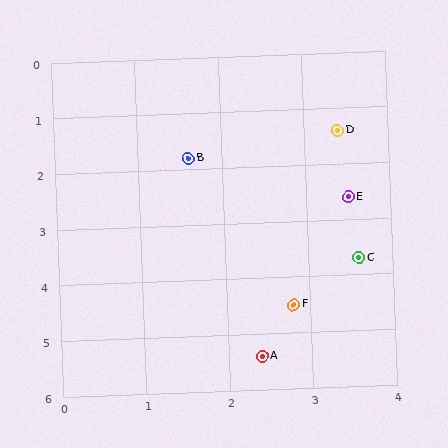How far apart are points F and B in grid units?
Points F and B are about 3.0 grid units apart.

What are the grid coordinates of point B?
Point B is at approximately (1.6, 1.8).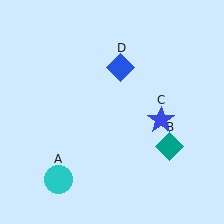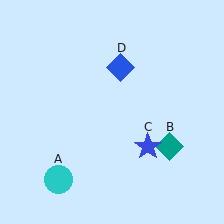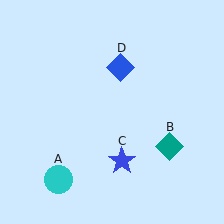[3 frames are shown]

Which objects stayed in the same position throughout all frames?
Cyan circle (object A) and teal diamond (object B) and blue diamond (object D) remained stationary.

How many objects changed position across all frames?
1 object changed position: blue star (object C).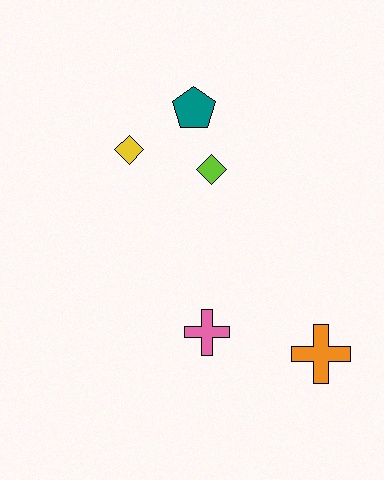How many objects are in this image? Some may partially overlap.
There are 5 objects.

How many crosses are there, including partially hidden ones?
There are 2 crosses.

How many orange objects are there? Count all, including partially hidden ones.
There is 1 orange object.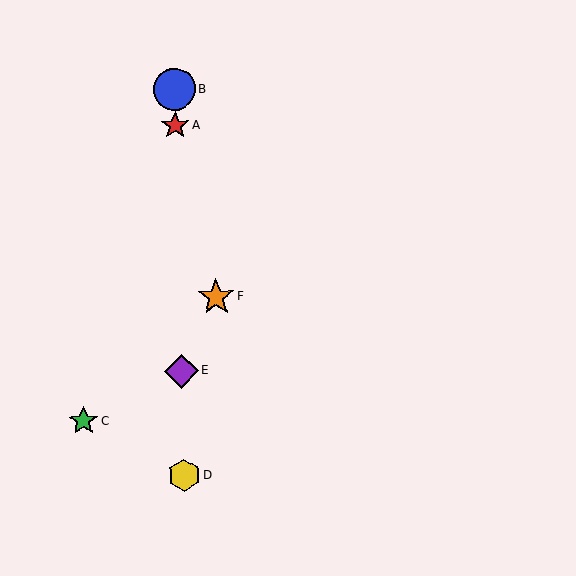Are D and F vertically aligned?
No, D is at x≈184 and F is at x≈216.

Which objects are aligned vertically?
Objects A, B, D, E are aligned vertically.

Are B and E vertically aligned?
Yes, both are at x≈174.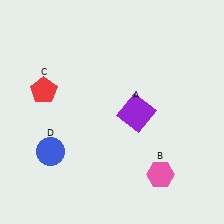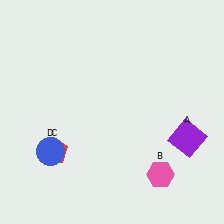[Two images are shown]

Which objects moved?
The objects that moved are: the purple square (A), the red pentagon (C).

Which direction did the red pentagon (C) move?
The red pentagon (C) moved down.